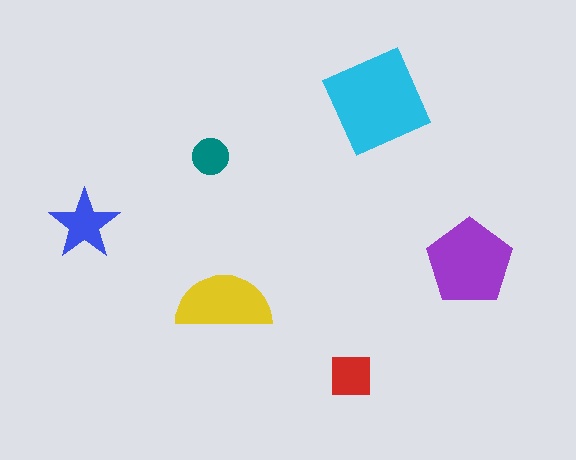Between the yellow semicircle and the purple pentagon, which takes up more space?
The purple pentagon.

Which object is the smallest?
The teal circle.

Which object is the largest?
The cyan diamond.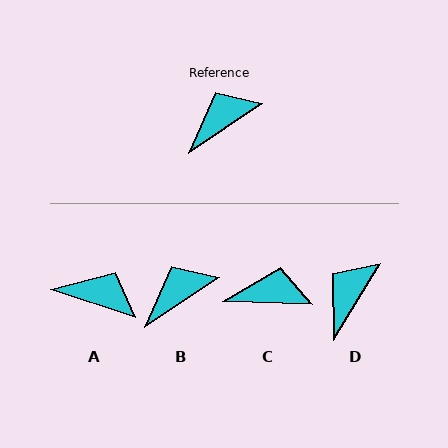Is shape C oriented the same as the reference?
No, it is off by about 36 degrees.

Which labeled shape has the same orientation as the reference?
B.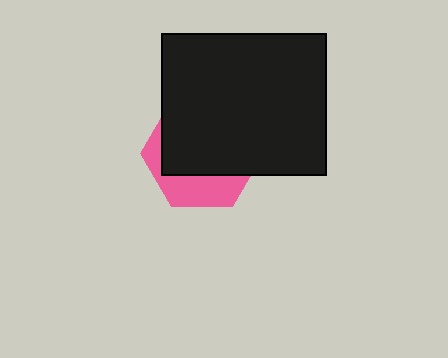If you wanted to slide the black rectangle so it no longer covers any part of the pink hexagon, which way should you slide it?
Slide it up — that is the most direct way to separate the two shapes.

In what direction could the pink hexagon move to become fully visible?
The pink hexagon could move down. That would shift it out from behind the black rectangle entirely.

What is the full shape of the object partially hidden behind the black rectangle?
The partially hidden object is a pink hexagon.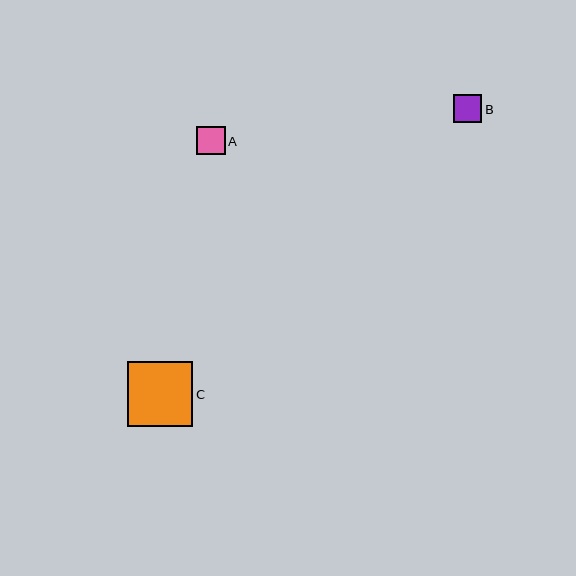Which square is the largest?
Square C is the largest with a size of approximately 65 pixels.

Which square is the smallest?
Square B is the smallest with a size of approximately 28 pixels.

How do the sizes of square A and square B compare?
Square A and square B are approximately the same size.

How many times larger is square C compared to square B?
Square C is approximately 2.3 times the size of square B.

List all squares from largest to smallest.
From largest to smallest: C, A, B.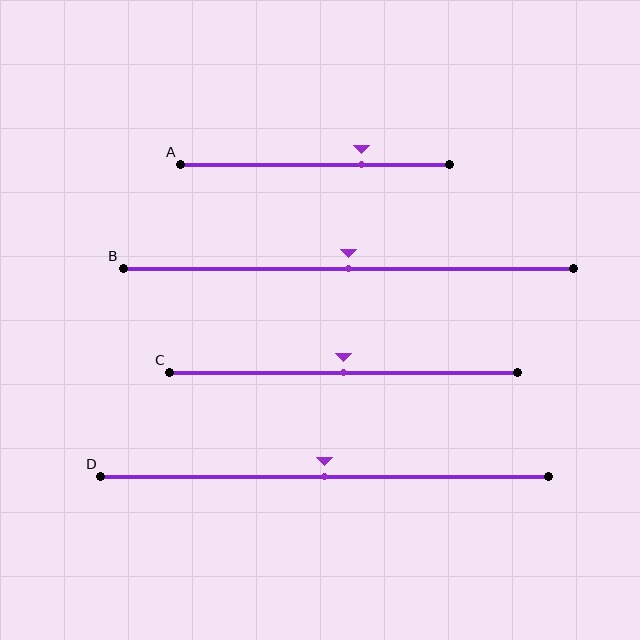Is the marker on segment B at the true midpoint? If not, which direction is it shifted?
Yes, the marker on segment B is at the true midpoint.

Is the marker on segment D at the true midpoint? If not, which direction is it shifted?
Yes, the marker on segment D is at the true midpoint.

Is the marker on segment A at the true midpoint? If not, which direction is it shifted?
No, the marker on segment A is shifted to the right by about 17% of the segment length.